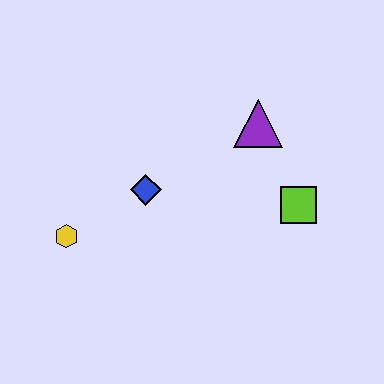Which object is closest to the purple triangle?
The lime square is closest to the purple triangle.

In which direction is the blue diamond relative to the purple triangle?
The blue diamond is to the left of the purple triangle.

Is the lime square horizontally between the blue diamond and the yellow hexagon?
No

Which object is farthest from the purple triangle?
The yellow hexagon is farthest from the purple triangle.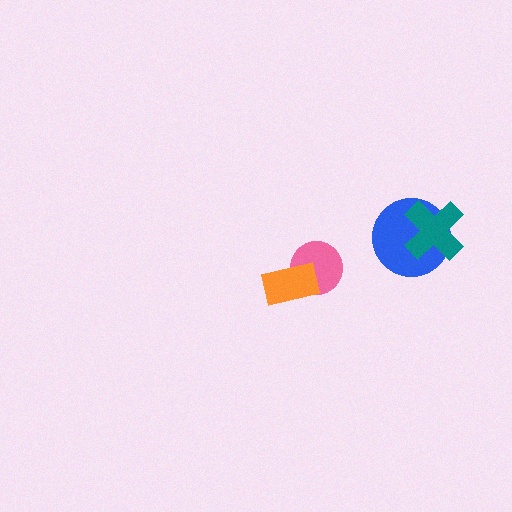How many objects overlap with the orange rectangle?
1 object overlaps with the orange rectangle.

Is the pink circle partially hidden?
Yes, it is partially covered by another shape.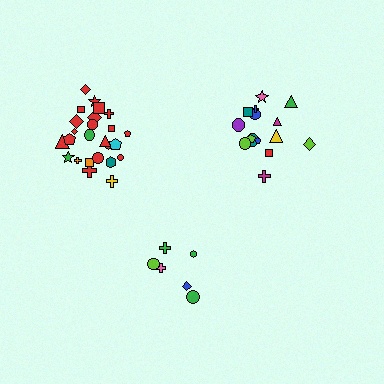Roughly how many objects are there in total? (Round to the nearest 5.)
Roughly 45 objects in total.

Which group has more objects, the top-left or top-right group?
The top-left group.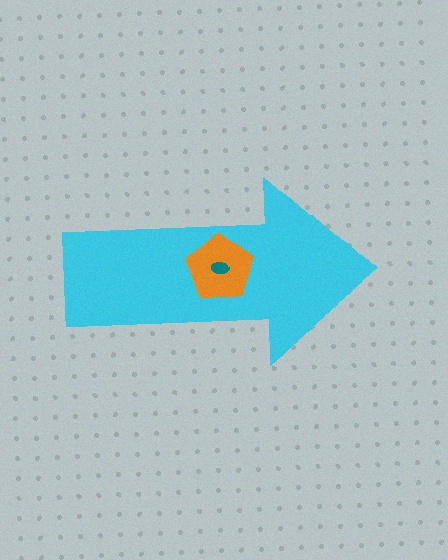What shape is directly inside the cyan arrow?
The orange pentagon.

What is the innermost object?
The teal ellipse.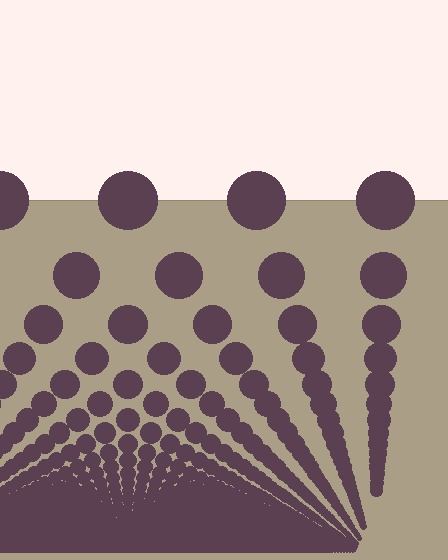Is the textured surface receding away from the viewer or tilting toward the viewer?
The surface appears to tilt toward the viewer. Texture elements get larger and sparser toward the top.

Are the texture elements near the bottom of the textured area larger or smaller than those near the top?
Smaller. The gradient is inverted — elements near the bottom are smaller and denser.